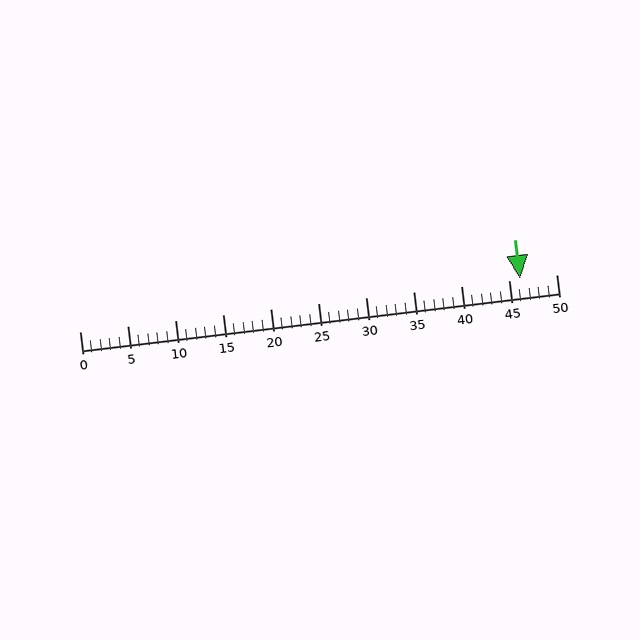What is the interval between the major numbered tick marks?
The major tick marks are spaced 5 units apart.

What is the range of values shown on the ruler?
The ruler shows values from 0 to 50.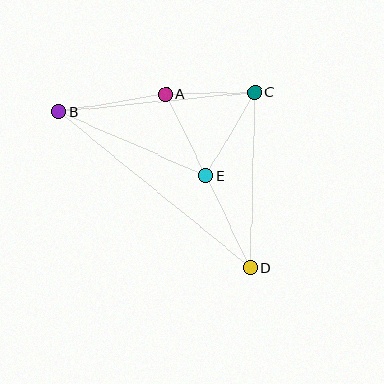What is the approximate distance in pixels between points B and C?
The distance between B and C is approximately 197 pixels.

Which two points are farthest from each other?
Points B and D are farthest from each other.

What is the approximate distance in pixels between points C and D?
The distance between C and D is approximately 175 pixels.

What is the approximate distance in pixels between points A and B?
The distance between A and B is approximately 108 pixels.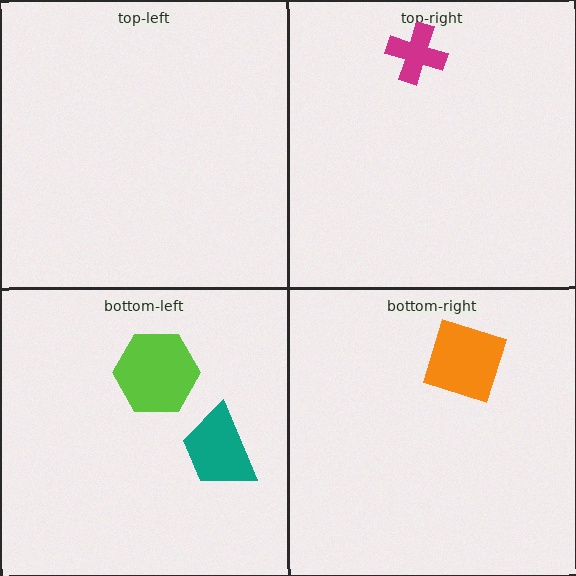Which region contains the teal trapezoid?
The bottom-left region.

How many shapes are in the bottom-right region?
1.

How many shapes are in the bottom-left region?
2.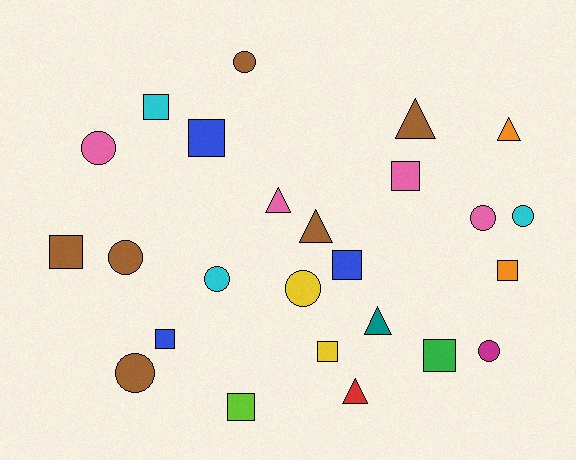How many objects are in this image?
There are 25 objects.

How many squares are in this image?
There are 10 squares.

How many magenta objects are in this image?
There is 1 magenta object.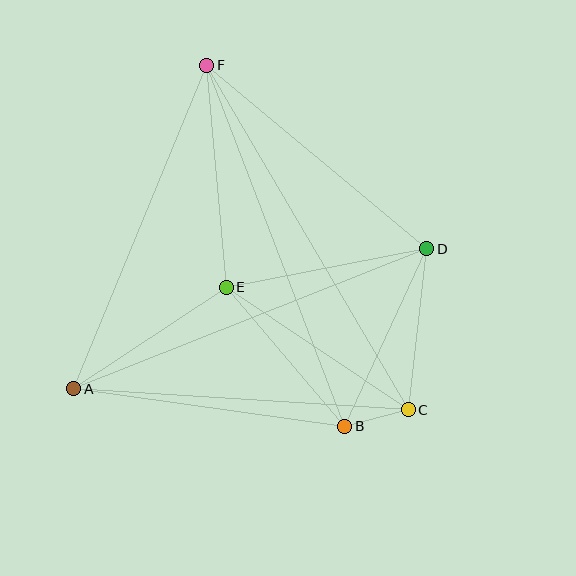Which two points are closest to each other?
Points B and C are closest to each other.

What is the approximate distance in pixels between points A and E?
The distance between A and E is approximately 183 pixels.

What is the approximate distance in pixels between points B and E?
The distance between B and E is approximately 183 pixels.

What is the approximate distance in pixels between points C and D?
The distance between C and D is approximately 162 pixels.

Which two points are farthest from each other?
Points C and F are farthest from each other.